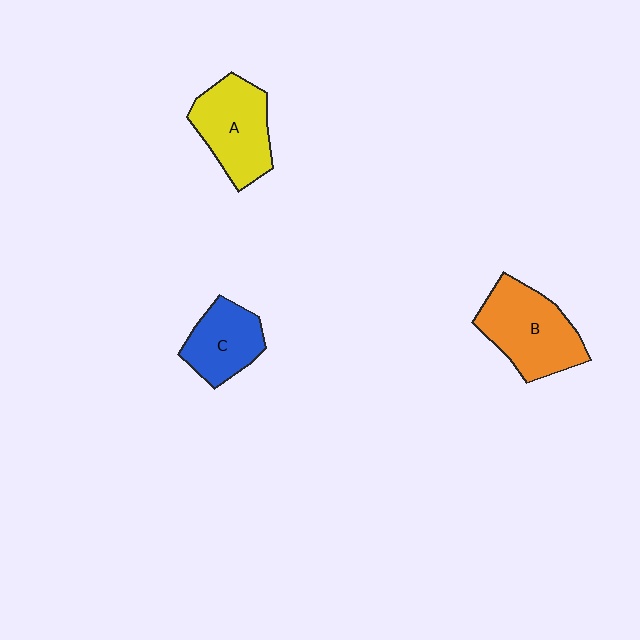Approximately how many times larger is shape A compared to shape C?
Approximately 1.3 times.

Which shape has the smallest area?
Shape C (blue).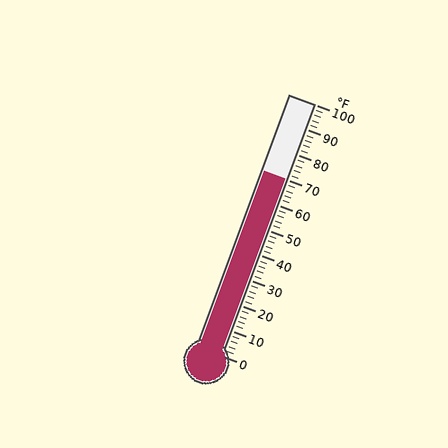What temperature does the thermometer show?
The thermometer shows approximately 70°F.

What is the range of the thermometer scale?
The thermometer scale ranges from 0°F to 100°F.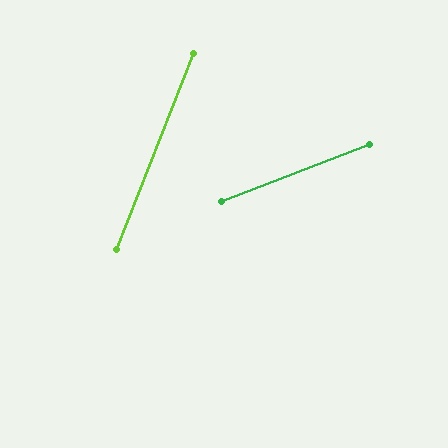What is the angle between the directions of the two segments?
Approximately 47 degrees.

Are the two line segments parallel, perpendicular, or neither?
Neither parallel nor perpendicular — they differ by about 47°.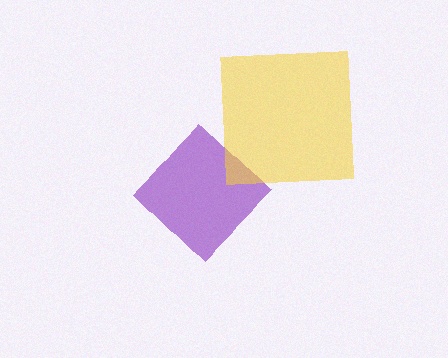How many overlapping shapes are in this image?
There are 2 overlapping shapes in the image.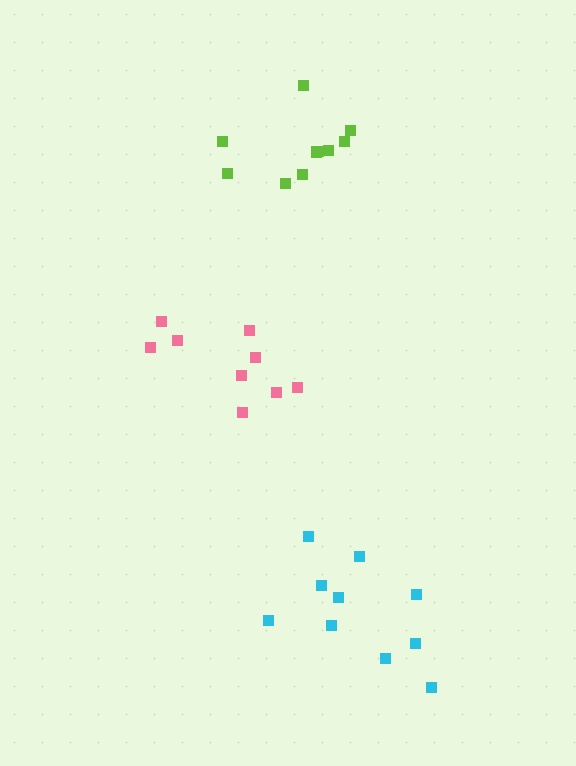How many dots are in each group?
Group 1: 10 dots, Group 2: 10 dots, Group 3: 9 dots (29 total).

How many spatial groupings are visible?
There are 3 spatial groupings.